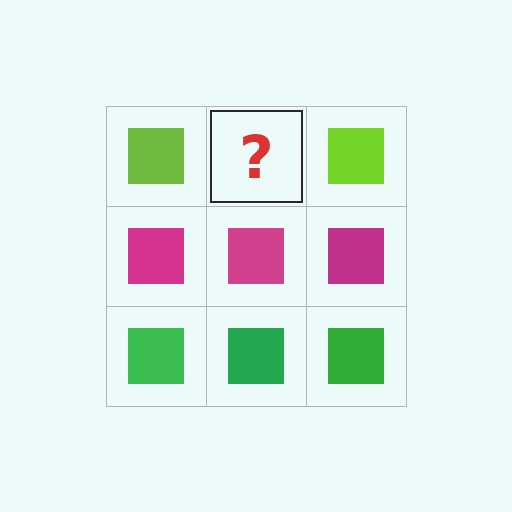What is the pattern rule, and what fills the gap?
The rule is that each row has a consistent color. The gap should be filled with a lime square.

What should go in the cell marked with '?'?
The missing cell should contain a lime square.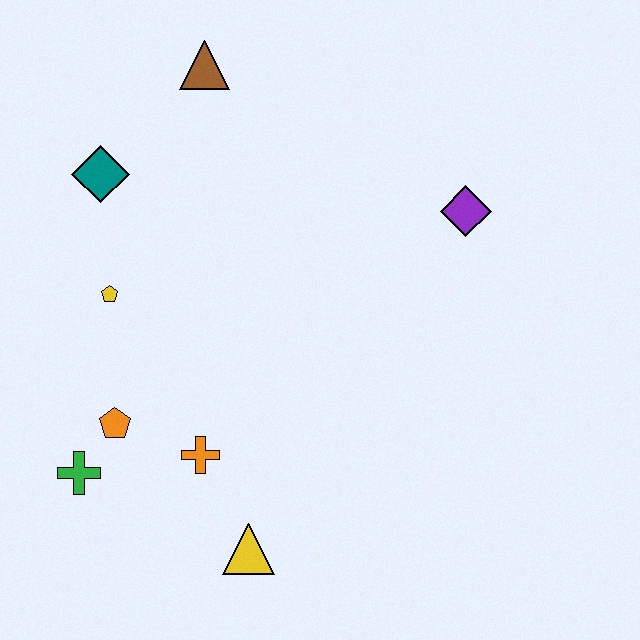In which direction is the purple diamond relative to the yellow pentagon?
The purple diamond is to the right of the yellow pentagon.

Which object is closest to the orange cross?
The orange pentagon is closest to the orange cross.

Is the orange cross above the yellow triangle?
Yes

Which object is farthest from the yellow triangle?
The brown triangle is farthest from the yellow triangle.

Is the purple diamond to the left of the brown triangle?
No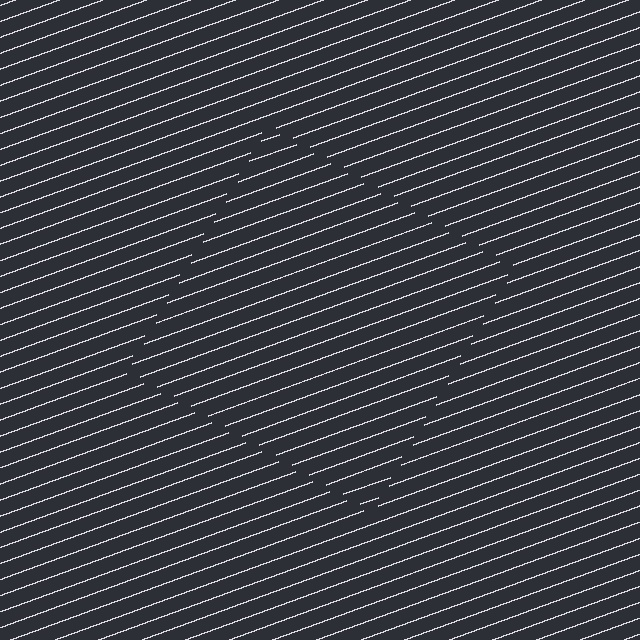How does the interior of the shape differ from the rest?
The interior of the shape contains the same grating, shifted by half a period — the contour is defined by the phase discontinuity where line-ends from the inner and outer gratings abut.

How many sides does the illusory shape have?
4 sides — the line-ends trace a square.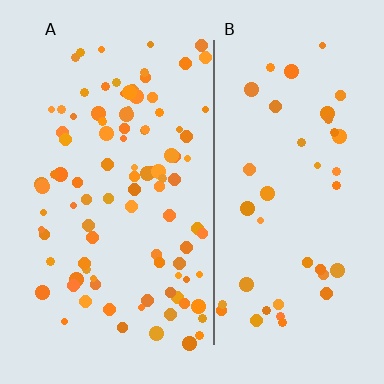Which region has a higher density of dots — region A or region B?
A (the left).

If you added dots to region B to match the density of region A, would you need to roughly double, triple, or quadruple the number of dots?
Approximately double.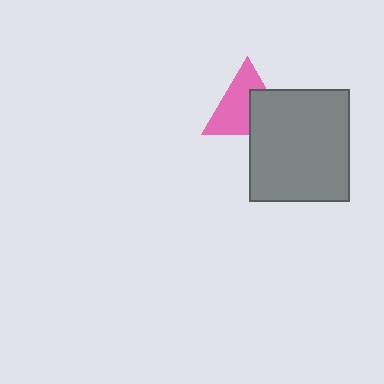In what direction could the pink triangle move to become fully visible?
The pink triangle could move toward the upper-left. That would shift it out from behind the gray rectangle entirely.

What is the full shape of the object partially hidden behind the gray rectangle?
The partially hidden object is a pink triangle.